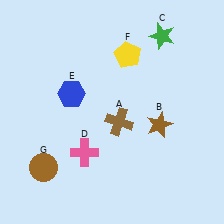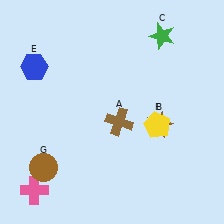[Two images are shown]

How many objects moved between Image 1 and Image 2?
3 objects moved between the two images.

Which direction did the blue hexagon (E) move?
The blue hexagon (E) moved left.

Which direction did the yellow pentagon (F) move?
The yellow pentagon (F) moved down.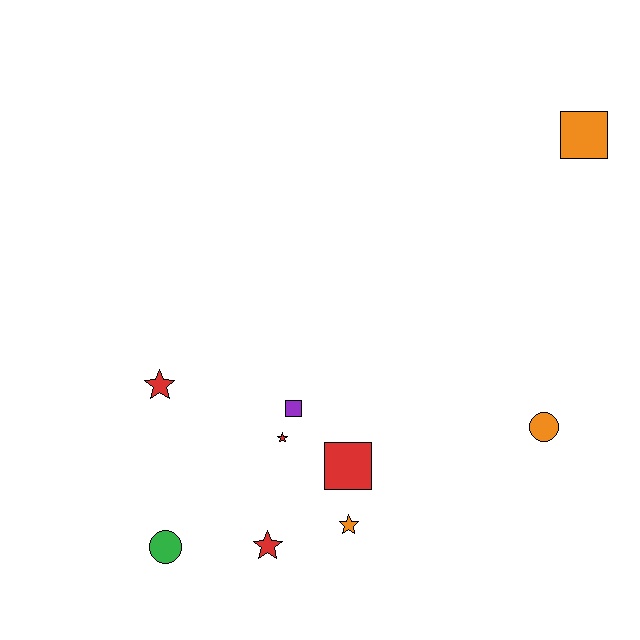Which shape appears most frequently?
Star, with 4 objects.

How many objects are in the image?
There are 9 objects.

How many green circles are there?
There is 1 green circle.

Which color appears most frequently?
Red, with 4 objects.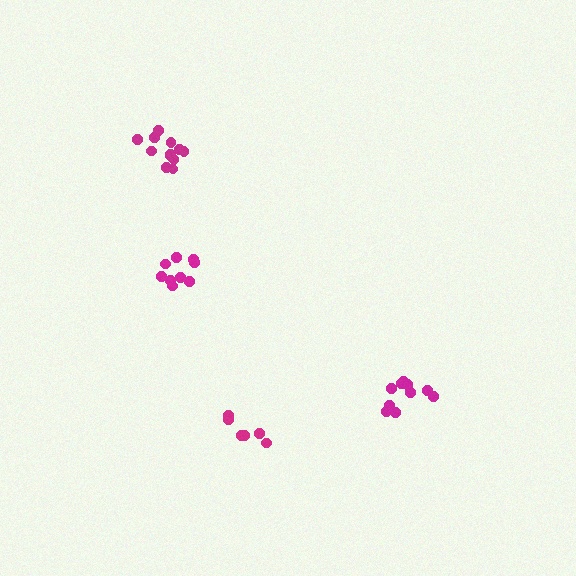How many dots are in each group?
Group 1: 9 dots, Group 2: 6 dots, Group 3: 12 dots, Group 4: 11 dots (38 total).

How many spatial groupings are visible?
There are 4 spatial groupings.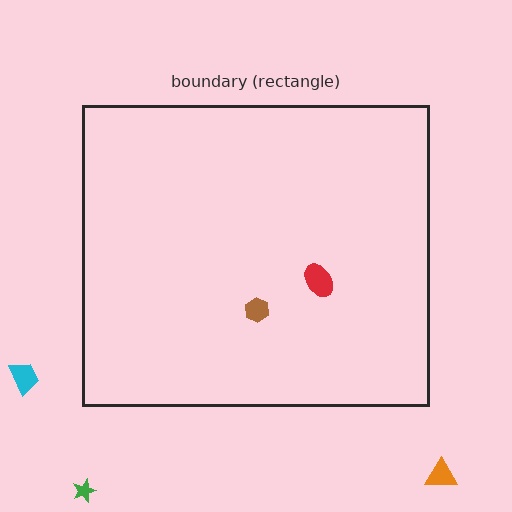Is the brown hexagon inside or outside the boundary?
Inside.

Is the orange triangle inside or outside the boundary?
Outside.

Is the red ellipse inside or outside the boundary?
Inside.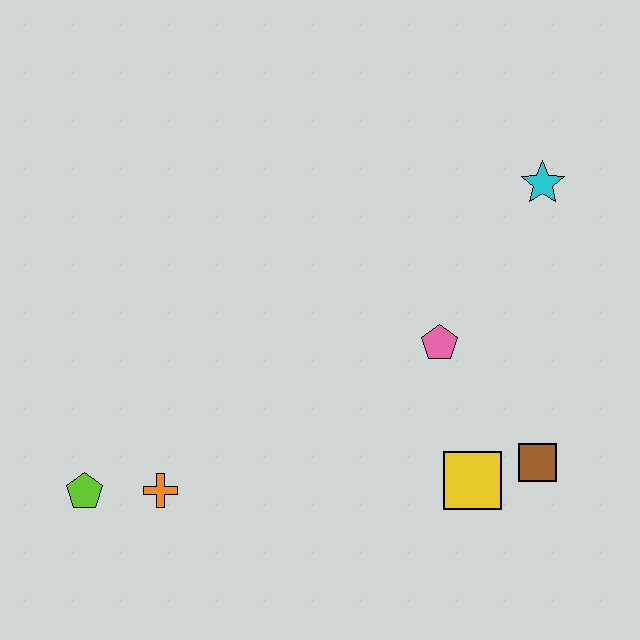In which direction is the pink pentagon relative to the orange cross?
The pink pentagon is to the right of the orange cross.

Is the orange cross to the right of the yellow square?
No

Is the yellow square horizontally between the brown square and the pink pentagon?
Yes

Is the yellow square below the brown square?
Yes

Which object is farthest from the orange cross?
The cyan star is farthest from the orange cross.